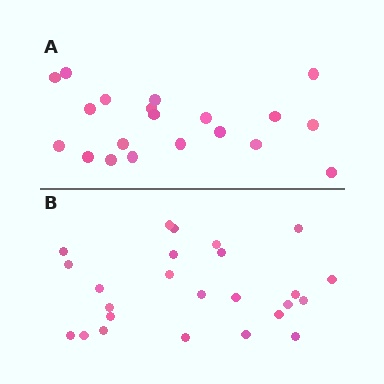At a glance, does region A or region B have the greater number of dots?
Region B (the bottom region) has more dots.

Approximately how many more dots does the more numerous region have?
Region B has about 5 more dots than region A.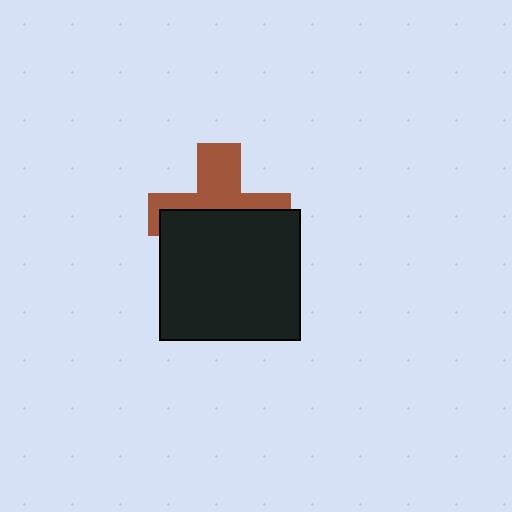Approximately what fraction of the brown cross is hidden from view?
Roughly 54% of the brown cross is hidden behind the black rectangle.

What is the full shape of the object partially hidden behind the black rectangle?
The partially hidden object is a brown cross.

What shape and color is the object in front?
The object in front is a black rectangle.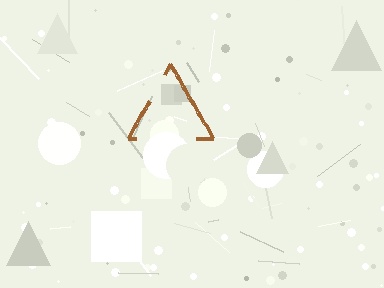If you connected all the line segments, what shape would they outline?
They would outline a triangle.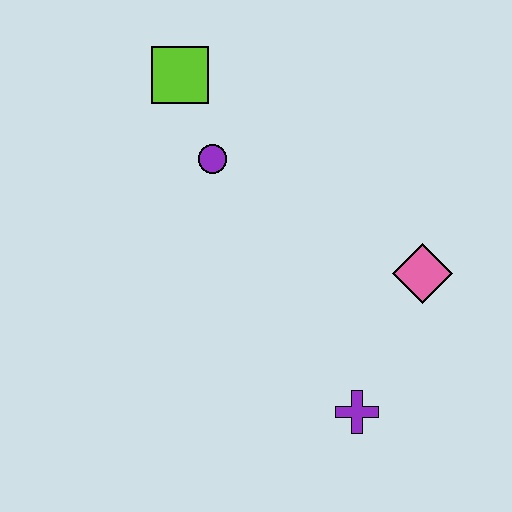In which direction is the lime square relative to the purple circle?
The lime square is above the purple circle.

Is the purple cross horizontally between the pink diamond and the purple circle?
Yes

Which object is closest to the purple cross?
The pink diamond is closest to the purple cross.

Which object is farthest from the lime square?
The purple cross is farthest from the lime square.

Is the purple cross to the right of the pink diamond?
No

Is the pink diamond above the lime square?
No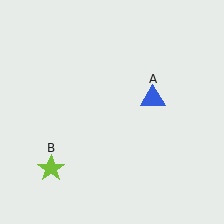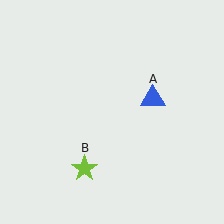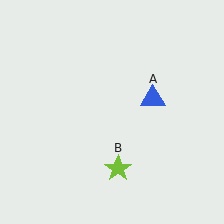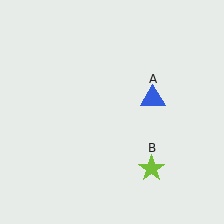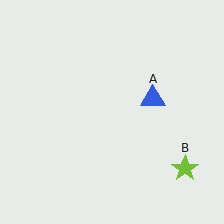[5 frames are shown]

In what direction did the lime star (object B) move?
The lime star (object B) moved right.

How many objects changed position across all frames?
1 object changed position: lime star (object B).